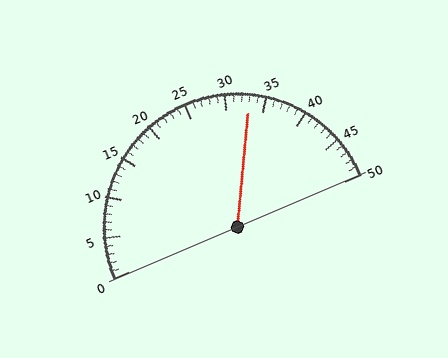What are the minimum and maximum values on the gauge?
The gauge ranges from 0 to 50.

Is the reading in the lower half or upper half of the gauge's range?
The reading is in the upper half of the range (0 to 50).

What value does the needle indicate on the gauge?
The needle indicates approximately 33.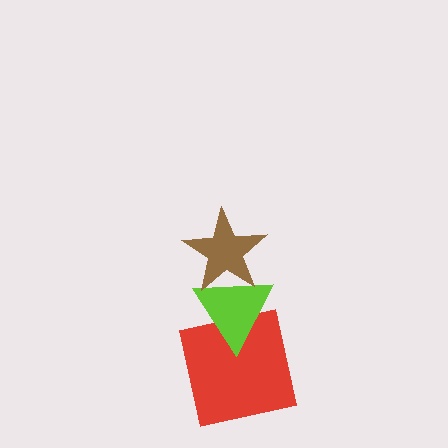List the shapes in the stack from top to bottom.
From top to bottom: the brown star, the lime triangle, the red square.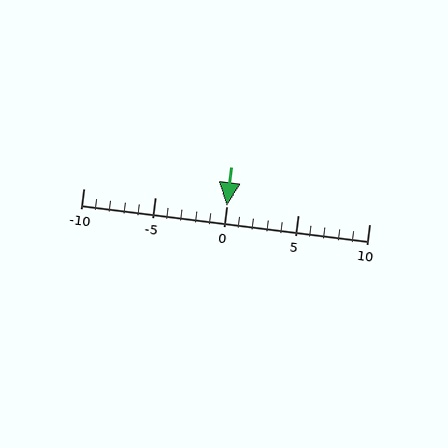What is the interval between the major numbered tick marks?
The major tick marks are spaced 5 units apart.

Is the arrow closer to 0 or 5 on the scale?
The arrow is closer to 0.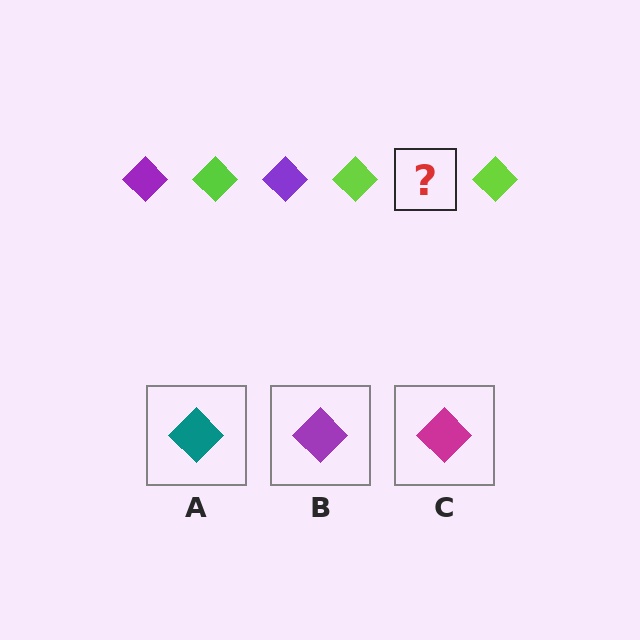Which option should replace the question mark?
Option B.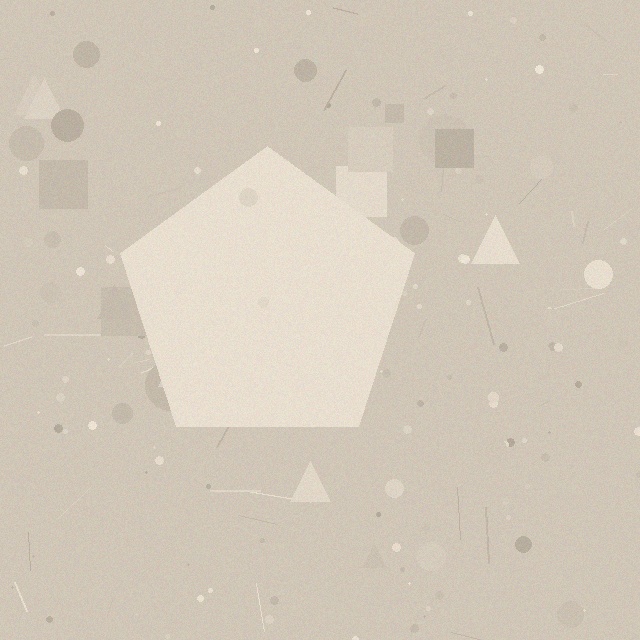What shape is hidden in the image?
A pentagon is hidden in the image.